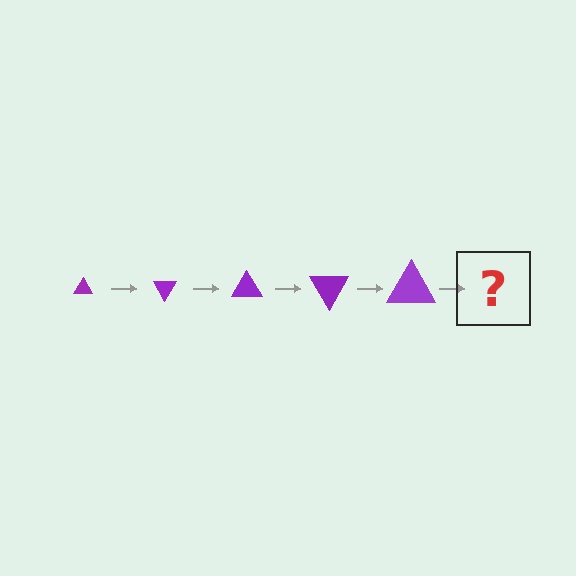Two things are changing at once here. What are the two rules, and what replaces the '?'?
The two rules are that the triangle grows larger each step and it rotates 60 degrees each step. The '?' should be a triangle, larger than the previous one and rotated 300 degrees from the start.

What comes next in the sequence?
The next element should be a triangle, larger than the previous one and rotated 300 degrees from the start.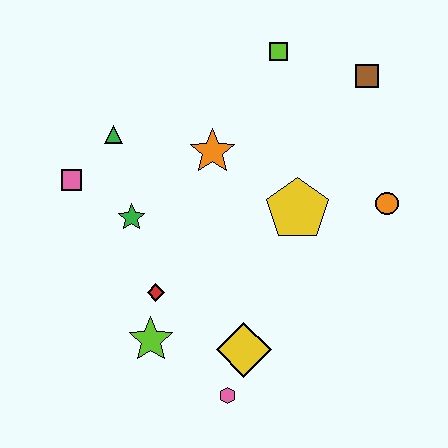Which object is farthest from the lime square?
The pink hexagon is farthest from the lime square.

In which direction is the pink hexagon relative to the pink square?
The pink hexagon is below the pink square.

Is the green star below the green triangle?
Yes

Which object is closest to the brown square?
The lime square is closest to the brown square.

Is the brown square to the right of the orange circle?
No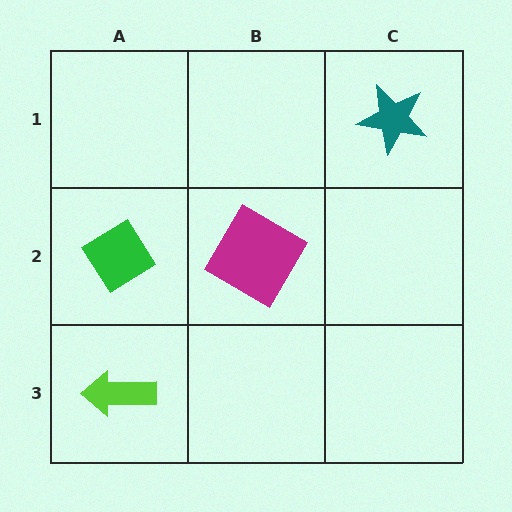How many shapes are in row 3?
1 shape.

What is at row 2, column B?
A magenta diamond.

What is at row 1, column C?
A teal star.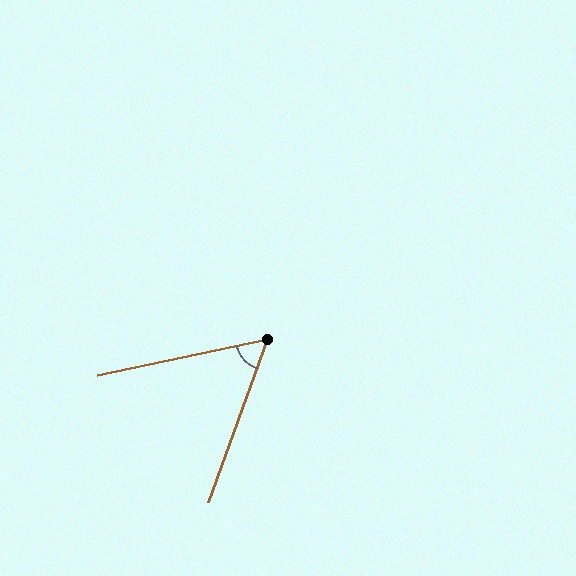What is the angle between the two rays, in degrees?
Approximately 58 degrees.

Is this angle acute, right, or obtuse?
It is acute.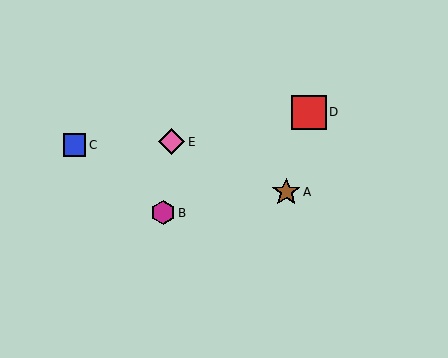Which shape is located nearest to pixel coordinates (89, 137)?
The blue square (labeled C) at (75, 145) is nearest to that location.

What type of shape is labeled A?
Shape A is a brown star.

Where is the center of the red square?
The center of the red square is at (309, 112).